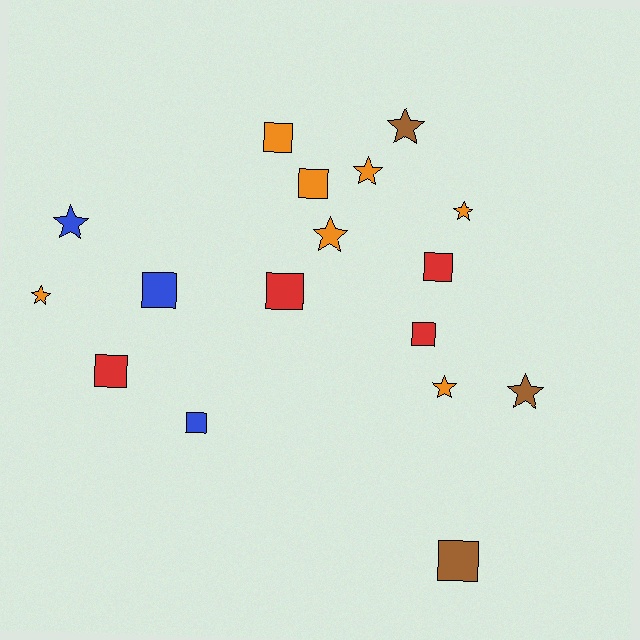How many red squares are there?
There are 4 red squares.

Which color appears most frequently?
Orange, with 7 objects.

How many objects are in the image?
There are 17 objects.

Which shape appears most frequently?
Square, with 9 objects.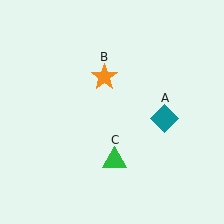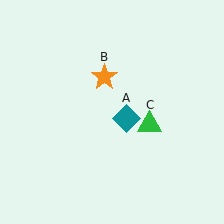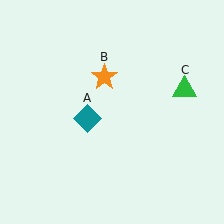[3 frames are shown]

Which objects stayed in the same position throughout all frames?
Orange star (object B) remained stationary.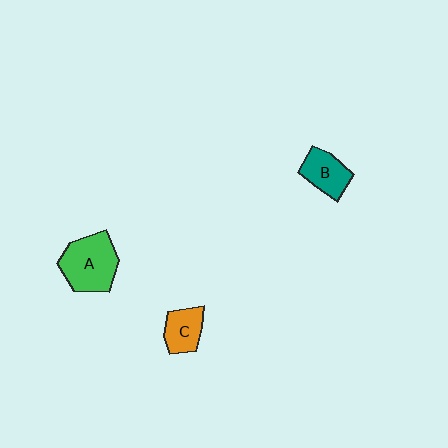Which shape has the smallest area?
Shape C (orange).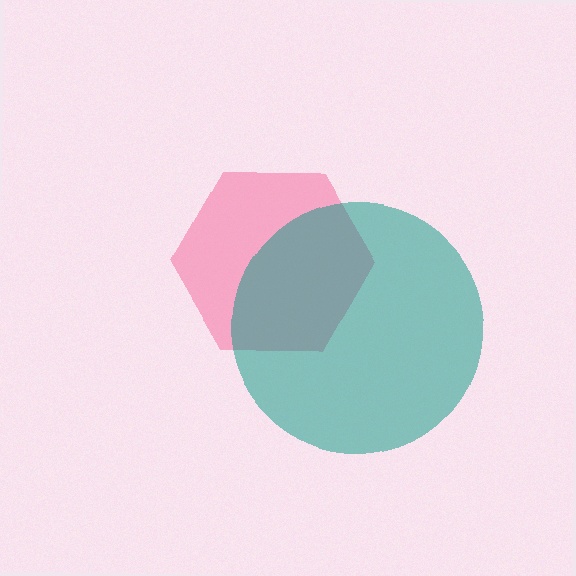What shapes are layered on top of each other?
The layered shapes are: a pink hexagon, a teal circle.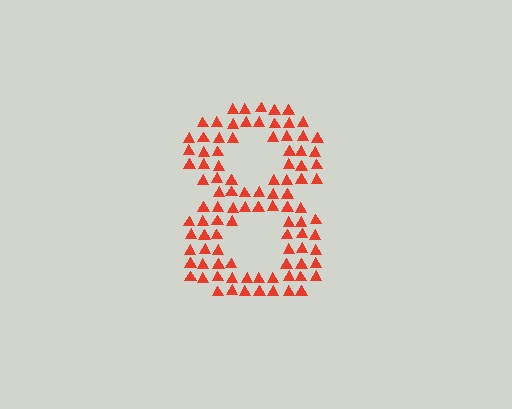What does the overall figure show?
The overall figure shows the digit 8.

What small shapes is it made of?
It is made of small triangles.